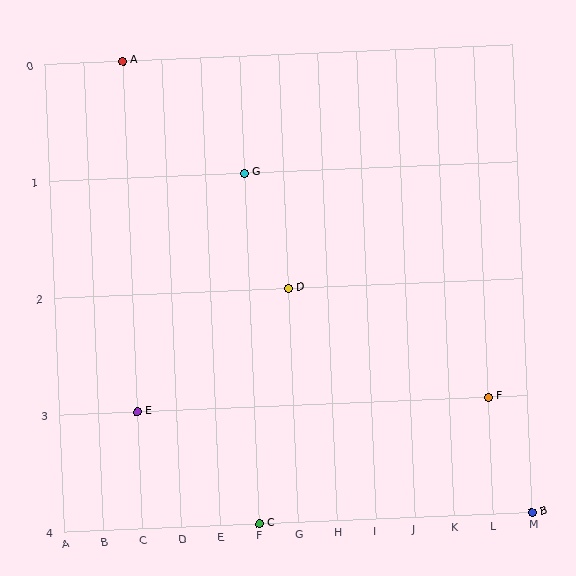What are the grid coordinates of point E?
Point E is at grid coordinates (C, 3).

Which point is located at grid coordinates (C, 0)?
Point A is at (C, 0).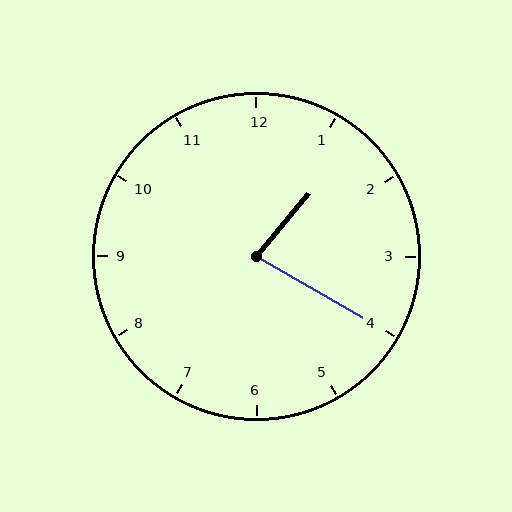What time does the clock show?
1:20.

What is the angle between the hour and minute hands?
Approximately 80 degrees.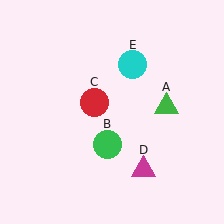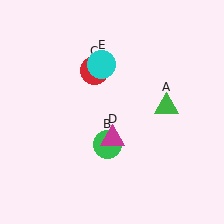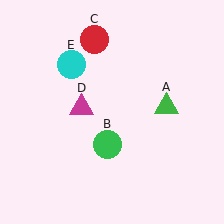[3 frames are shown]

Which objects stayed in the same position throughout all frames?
Green triangle (object A) and green circle (object B) remained stationary.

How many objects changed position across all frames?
3 objects changed position: red circle (object C), magenta triangle (object D), cyan circle (object E).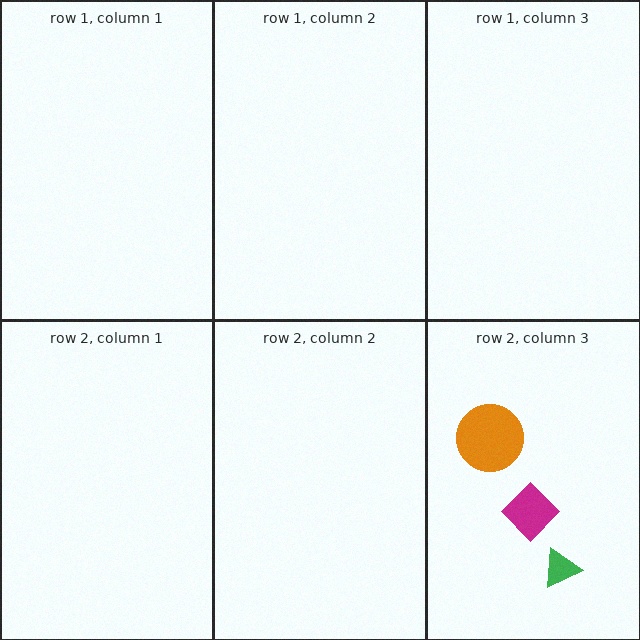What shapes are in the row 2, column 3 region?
The green triangle, the magenta diamond, the orange circle.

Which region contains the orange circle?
The row 2, column 3 region.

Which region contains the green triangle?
The row 2, column 3 region.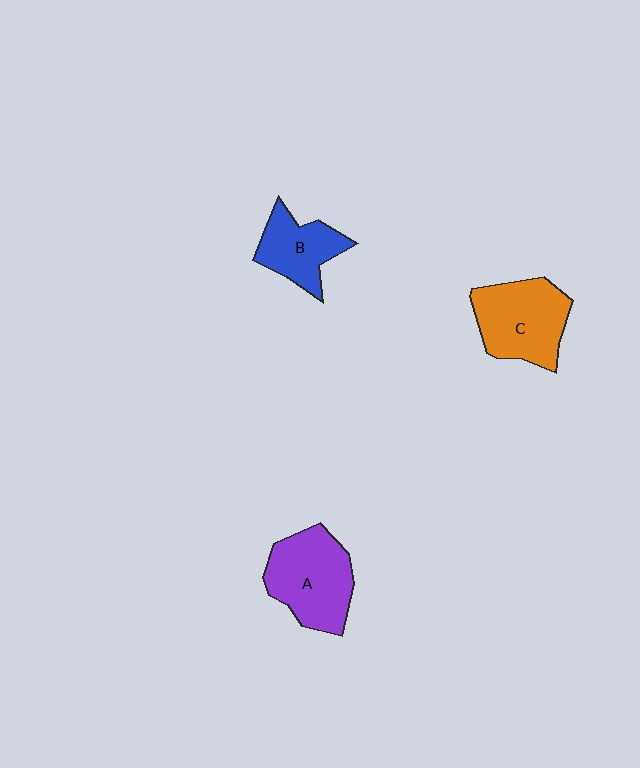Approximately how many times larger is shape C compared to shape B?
Approximately 1.4 times.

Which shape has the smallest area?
Shape B (blue).